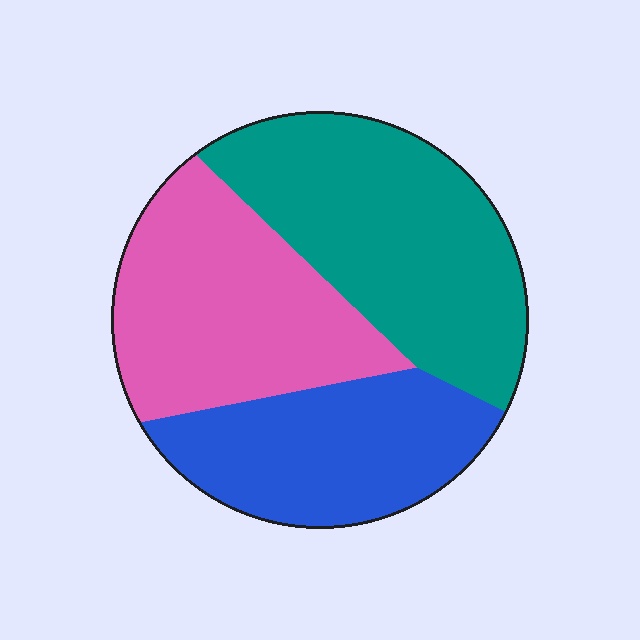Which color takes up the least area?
Blue, at roughly 30%.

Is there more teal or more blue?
Teal.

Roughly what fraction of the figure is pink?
Pink takes up about one third (1/3) of the figure.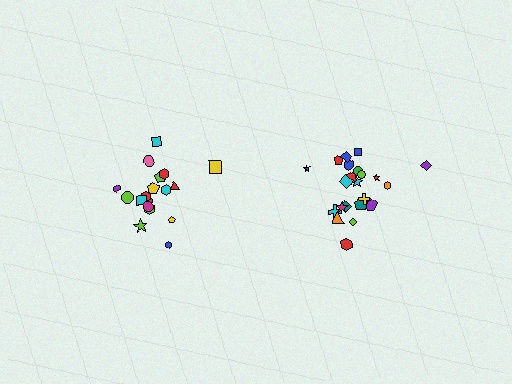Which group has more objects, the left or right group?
The right group.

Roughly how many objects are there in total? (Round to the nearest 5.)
Roughly 40 objects in total.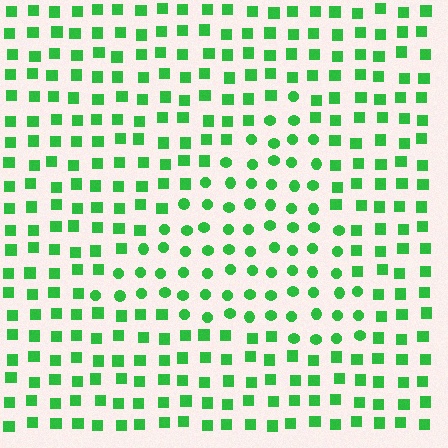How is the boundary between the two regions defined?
The boundary is defined by a change in element shape: circles inside vs. squares outside. All elements share the same color and spacing.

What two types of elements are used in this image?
The image uses circles inside the triangle region and squares outside it.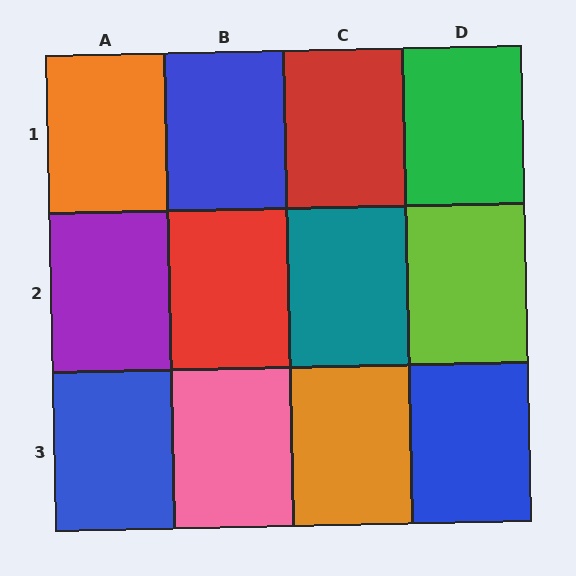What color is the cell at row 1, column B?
Blue.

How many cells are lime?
1 cell is lime.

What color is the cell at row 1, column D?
Green.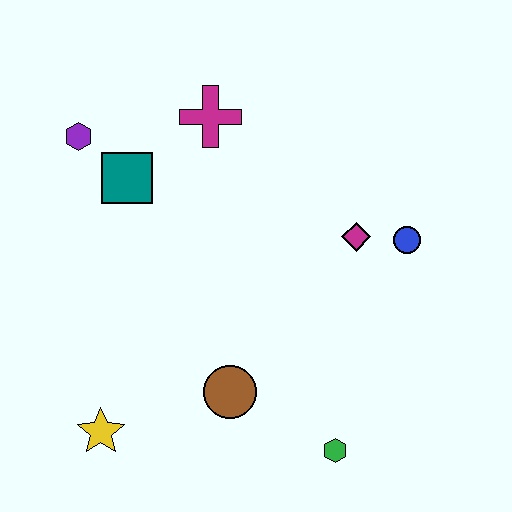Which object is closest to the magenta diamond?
The blue circle is closest to the magenta diamond.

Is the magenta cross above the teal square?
Yes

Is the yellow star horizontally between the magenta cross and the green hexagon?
No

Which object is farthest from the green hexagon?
The purple hexagon is farthest from the green hexagon.